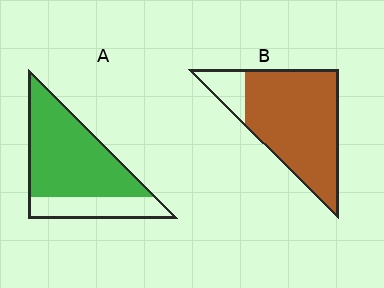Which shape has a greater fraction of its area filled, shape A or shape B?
Shape B.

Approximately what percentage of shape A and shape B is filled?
A is approximately 75% and B is approximately 85%.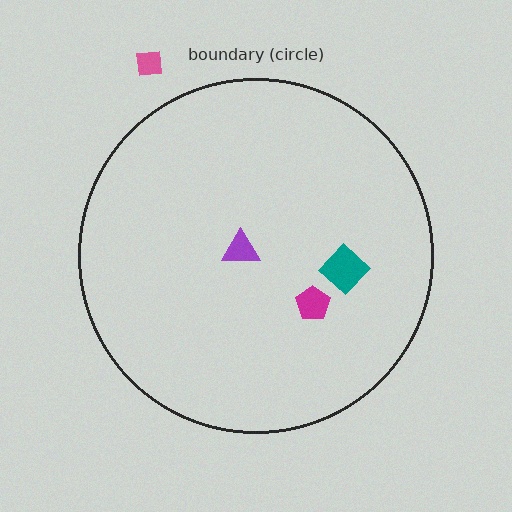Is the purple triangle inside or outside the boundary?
Inside.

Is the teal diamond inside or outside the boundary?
Inside.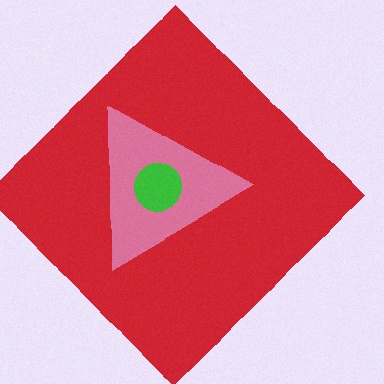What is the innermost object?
The green circle.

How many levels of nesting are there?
3.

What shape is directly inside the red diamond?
The pink triangle.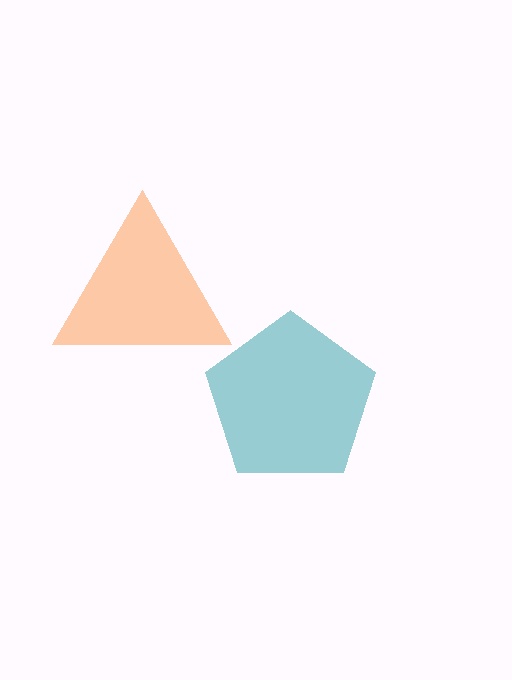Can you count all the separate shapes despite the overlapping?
Yes, there are 2 separate shapes.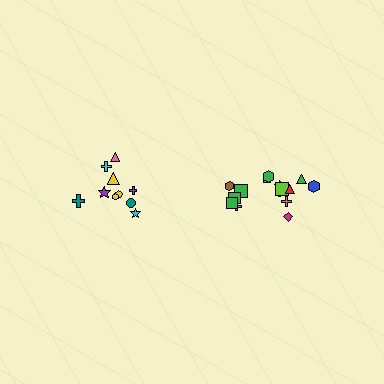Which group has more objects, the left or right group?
The right group.